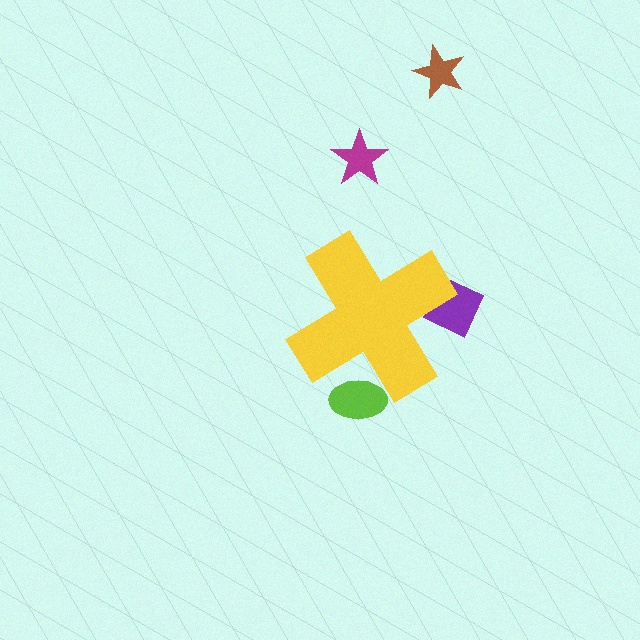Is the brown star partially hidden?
No, the brown star is fully visible.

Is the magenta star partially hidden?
No, the magenta star is fully visible.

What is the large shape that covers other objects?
A yellow cross.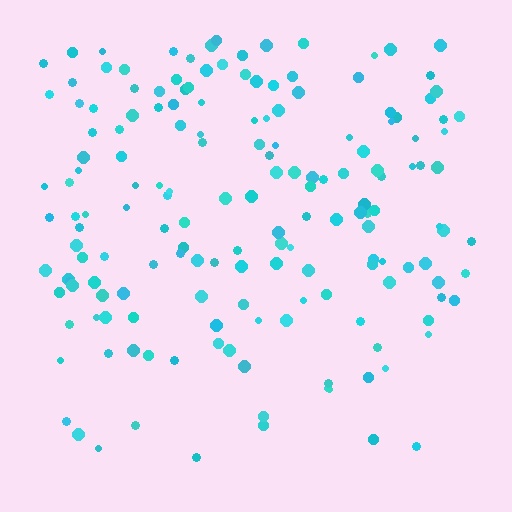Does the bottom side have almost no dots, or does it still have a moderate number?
Still a moderate number, just noticeably fewer than the top.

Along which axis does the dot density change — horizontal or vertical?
Vertical.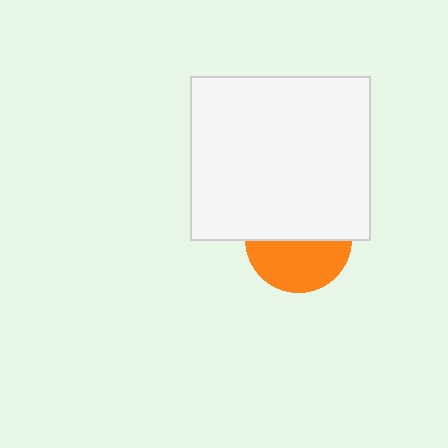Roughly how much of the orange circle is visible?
About half of it is visible (roughly 47%).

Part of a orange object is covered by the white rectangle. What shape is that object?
It is a circle.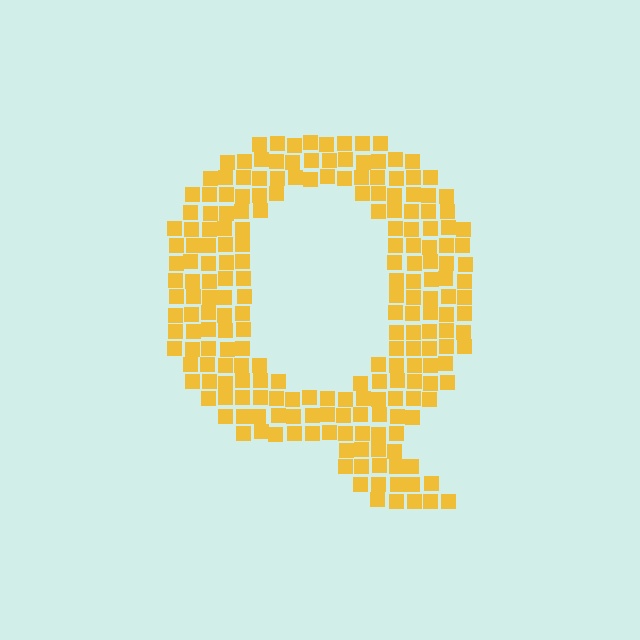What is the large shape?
The large shape is the letter Q.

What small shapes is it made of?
It is made of small squares.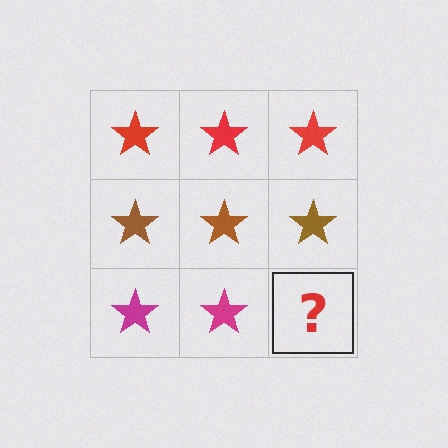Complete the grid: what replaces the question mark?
The question mark should be replaced with a magenta star.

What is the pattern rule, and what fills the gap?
The rule is that each row has a consistent color. The gap should be filled with a magenta star.